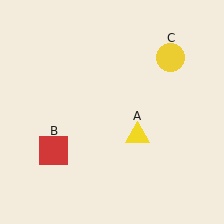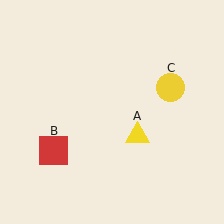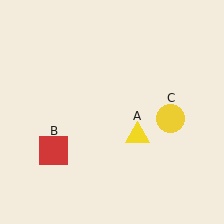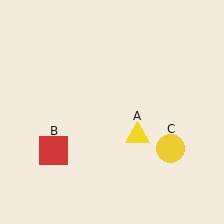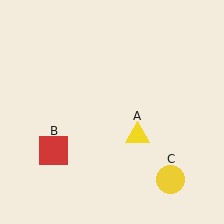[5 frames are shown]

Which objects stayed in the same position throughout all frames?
Yellow triangle (object A) and red square (object B) remained stationary.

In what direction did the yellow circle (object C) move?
The yellow circle (object C) moved down.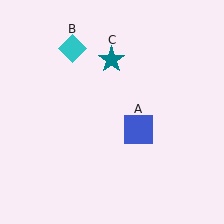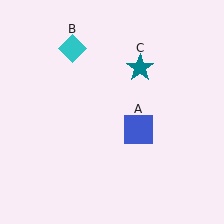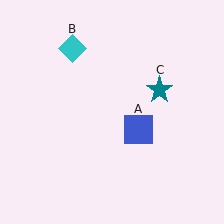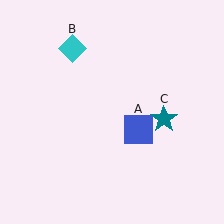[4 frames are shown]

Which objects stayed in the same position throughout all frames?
Blue square (object A) and cyan diamond (object B) remained stationary.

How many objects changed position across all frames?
1 object changed position: teal star (object C).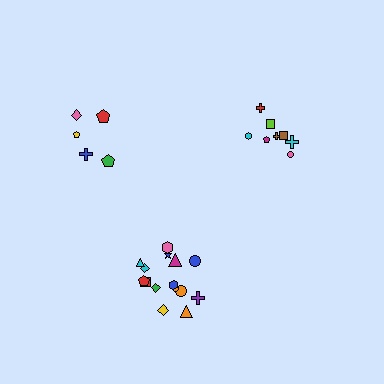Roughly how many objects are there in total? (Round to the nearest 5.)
Roughly 30 objects in total.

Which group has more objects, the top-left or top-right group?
The top-right group.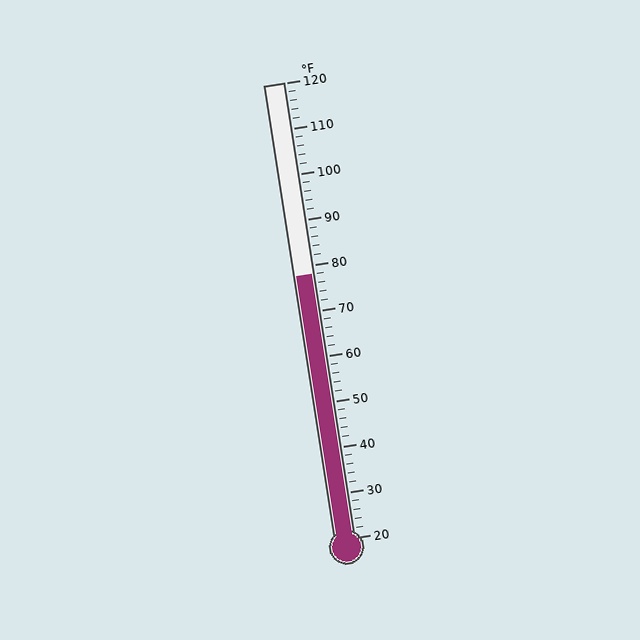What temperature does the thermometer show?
The thermometer shows approximately 78°F.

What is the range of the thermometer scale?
The thermometer scale ranges from 20°F to 120°F.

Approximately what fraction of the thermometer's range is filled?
The thermometer is filled to approximately 60% of its range.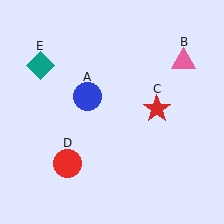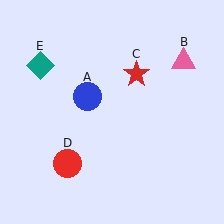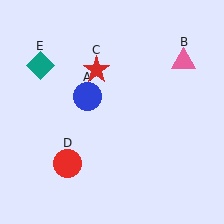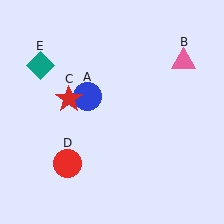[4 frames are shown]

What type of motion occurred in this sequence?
The red star (object C) rotated counterclockwise around the center of the scene.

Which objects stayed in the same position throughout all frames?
Blue circle (object A) and pink triangle (object B) and red circle (object D) and teal diamond (object E) remained stationary.